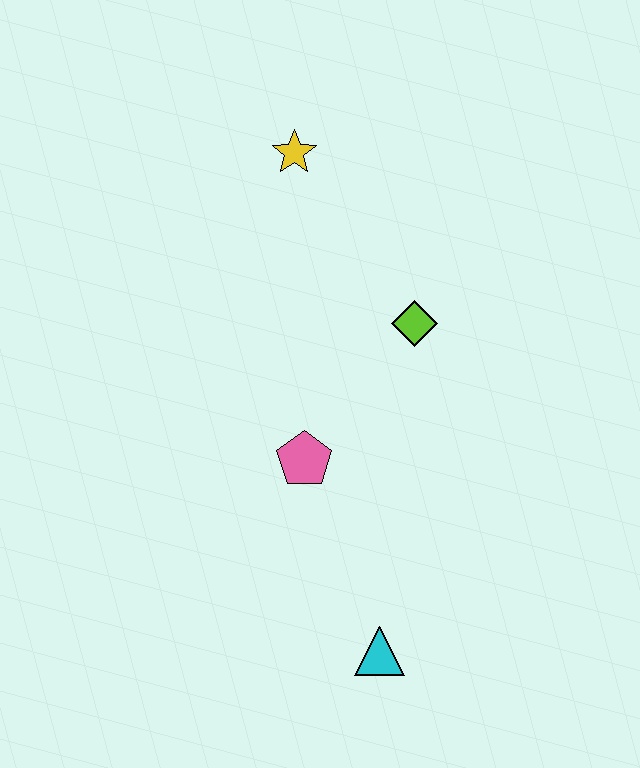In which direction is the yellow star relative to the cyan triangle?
The yellow star is above the cyan triangle.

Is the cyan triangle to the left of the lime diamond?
Yes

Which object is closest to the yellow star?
The lime diamond is closest to the yellow star.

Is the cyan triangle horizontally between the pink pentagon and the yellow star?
No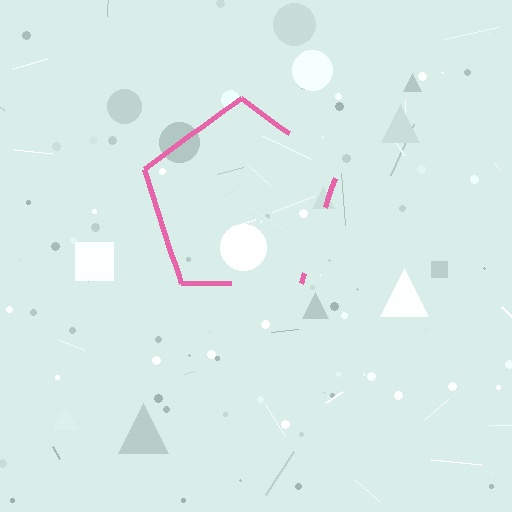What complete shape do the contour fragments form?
The contour fragments form a pentagon.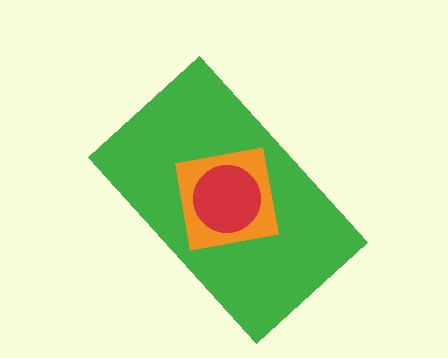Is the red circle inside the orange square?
Yes.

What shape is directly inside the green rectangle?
The orange square.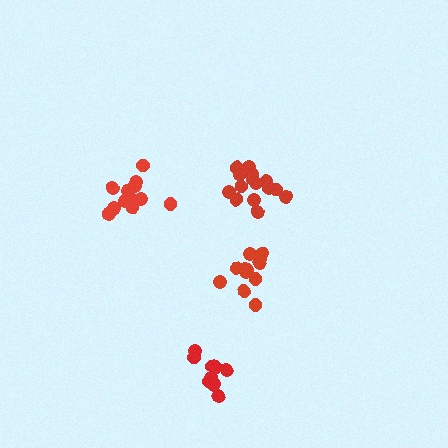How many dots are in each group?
Group 1: 15 dots, Group 2: 12 dots, Group 3: 9 dots, Group 4: 12 dots (48 total).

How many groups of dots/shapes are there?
There are 4 groups.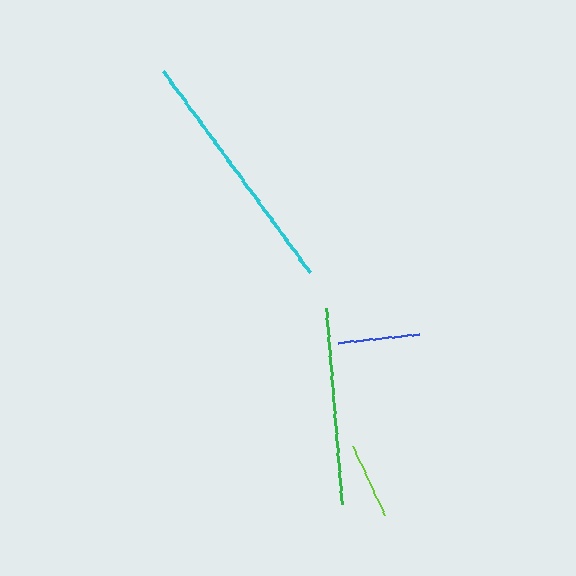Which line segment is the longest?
The cyan line is the longest at approximately 249 pixels.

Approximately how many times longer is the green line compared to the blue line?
The green line is approximately 2.4 times the length of the blue line.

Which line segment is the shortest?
The lime line is the shortest at approximately 78 pixels.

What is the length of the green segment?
The green segment is approximately 196 pixels long.